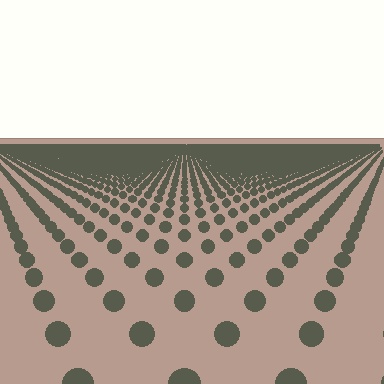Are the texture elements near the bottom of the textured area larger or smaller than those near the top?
Larger. Near the bottom, elements are closer to the viewer and appear at a bigger on-screen size.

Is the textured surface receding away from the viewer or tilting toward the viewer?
The surface is receding away from the viewer. Texture elements get smaller and denser toward the top.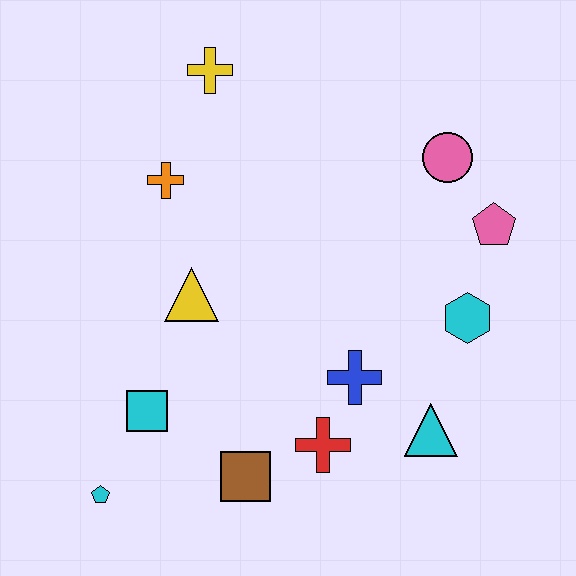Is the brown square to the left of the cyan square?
No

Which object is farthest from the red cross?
The yellow cross is farthest from the red cross.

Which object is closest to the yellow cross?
The orange cross is closest to the yellow cross.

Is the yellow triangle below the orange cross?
Yes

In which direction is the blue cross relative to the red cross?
The blue cross is above the red cross.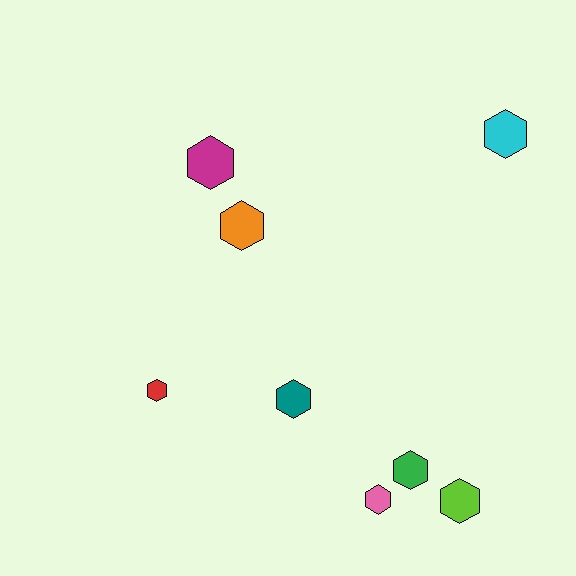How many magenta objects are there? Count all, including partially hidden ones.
There is 1 magenta object.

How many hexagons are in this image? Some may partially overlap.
There are 8 hexagons.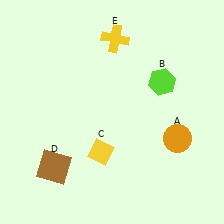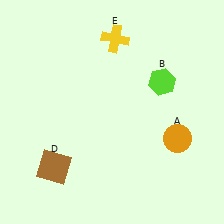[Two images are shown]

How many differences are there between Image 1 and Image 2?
There is 1 difference between the two images.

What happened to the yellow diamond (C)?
The yellow diamond (C) was removed in Image 2. It was in the bottom-left area of Image 1.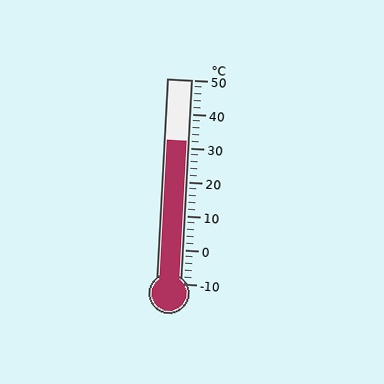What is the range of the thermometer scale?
The thermometer scale ranges from -10°C to 50°C.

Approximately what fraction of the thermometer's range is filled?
The thermometer is filled to approximately 70% of its range.